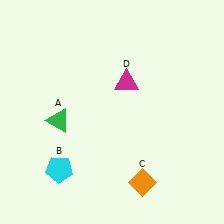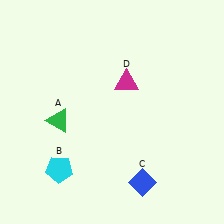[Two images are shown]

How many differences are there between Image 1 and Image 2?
There is 1 difference between the two images.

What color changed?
The diamond (C) changed from orange in Image 1 to blue in Image 2.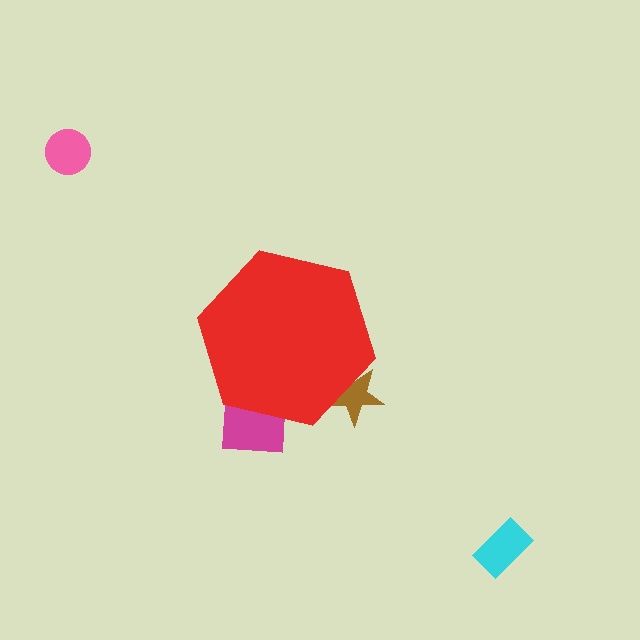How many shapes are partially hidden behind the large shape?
2 shapes are partially hidden.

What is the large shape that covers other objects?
A red hexagon.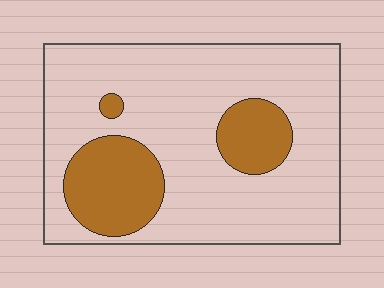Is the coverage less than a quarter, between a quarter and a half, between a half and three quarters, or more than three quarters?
Less than a quarter.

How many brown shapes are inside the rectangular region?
3.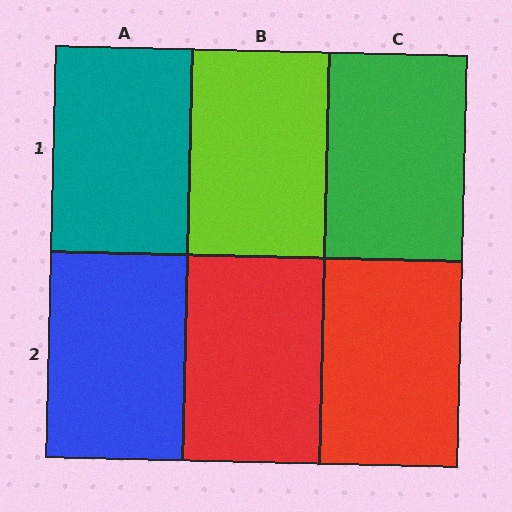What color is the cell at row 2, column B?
Red.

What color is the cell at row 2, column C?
Red.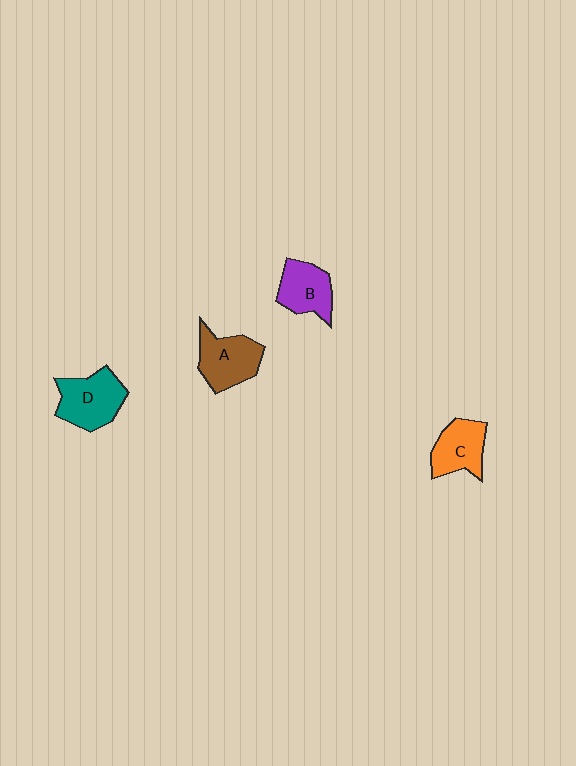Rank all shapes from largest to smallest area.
From largest to smallest: D (teal), A (brown), C (orange), B (purple).